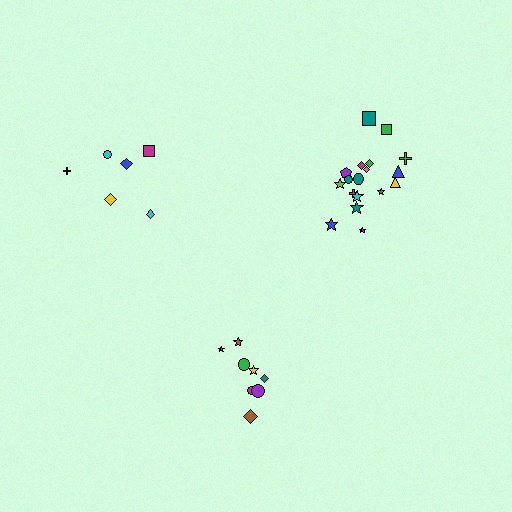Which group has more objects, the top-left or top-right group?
The top-right group.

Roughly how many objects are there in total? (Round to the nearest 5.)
Roughly 30 objects in total.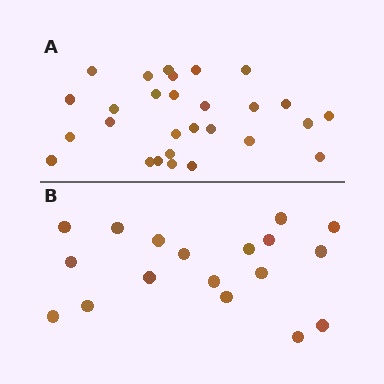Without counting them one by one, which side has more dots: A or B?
Region A (the top region) has more dots.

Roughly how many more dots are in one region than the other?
Region A has roughly 10 or so more dots than region B.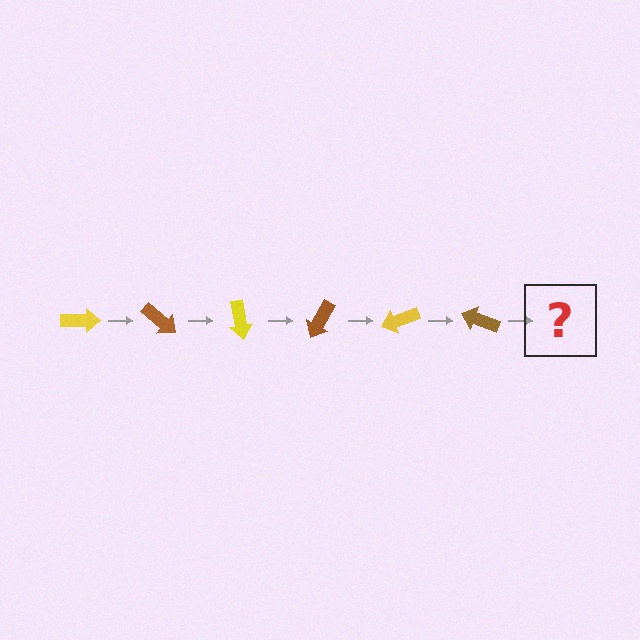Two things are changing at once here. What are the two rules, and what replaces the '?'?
The two rules are that it rotates 40 degrees each step and the color cycles through yellow and brown. The '?' should be a yellow arrow, rotated 240 degrees from the start.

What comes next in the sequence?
The next element should be a yellow arrow, rotated 240 degrees from the start.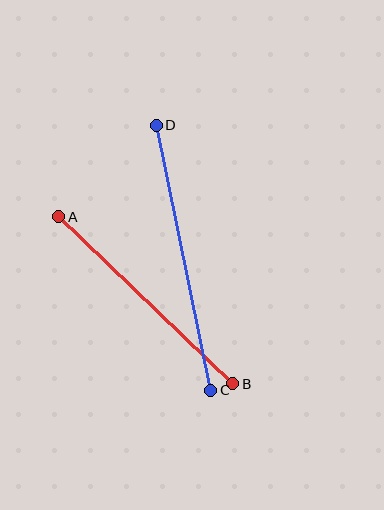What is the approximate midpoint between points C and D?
The midpoint is at approximately (184, 258) pixels.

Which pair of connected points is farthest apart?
Points C and D are farthest apart.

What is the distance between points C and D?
The distance is approximately 270 pixels.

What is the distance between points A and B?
The distance is approximately 242 pixels.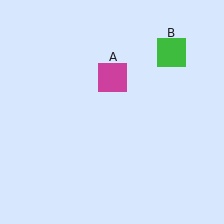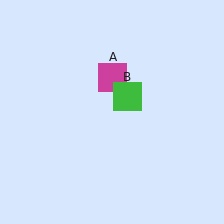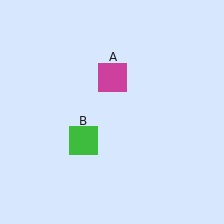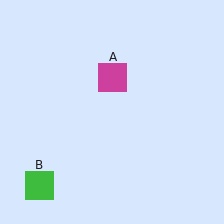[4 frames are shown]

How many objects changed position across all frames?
1 object changed position: green square (object B).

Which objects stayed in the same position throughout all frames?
Magenta square (object A) remained stationary.